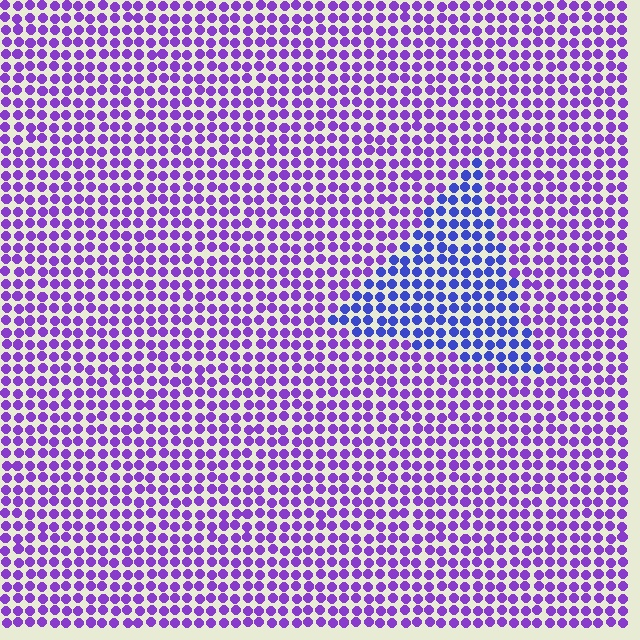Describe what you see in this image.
The image is filled with small purple elements in a uniform arrangement. A triangle-shaped region is visible where the elements are tinted to a slightly different hue, forming a subtle color boundary.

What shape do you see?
I see a triangle.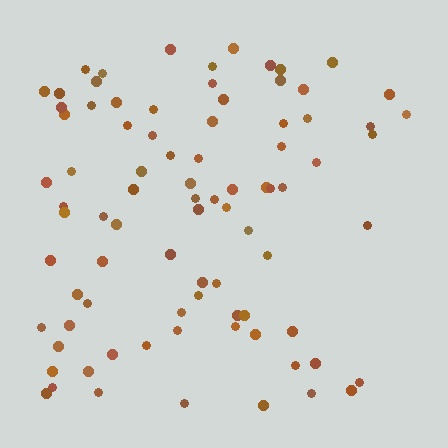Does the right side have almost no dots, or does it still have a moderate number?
Still a moderate number, just noticeably fewer than the left.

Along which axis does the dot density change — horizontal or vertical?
Horizontal.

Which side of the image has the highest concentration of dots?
The left.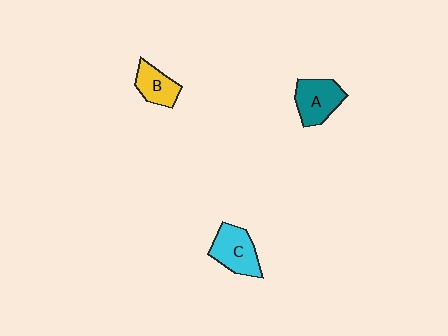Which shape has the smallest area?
Shape B (yellow).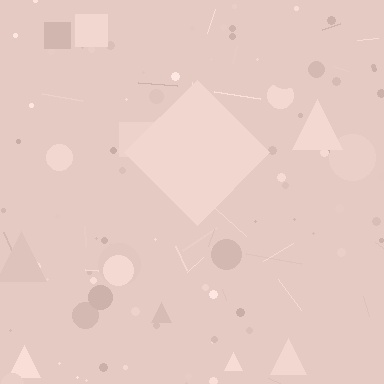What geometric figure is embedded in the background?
A diamond is embedded in the background.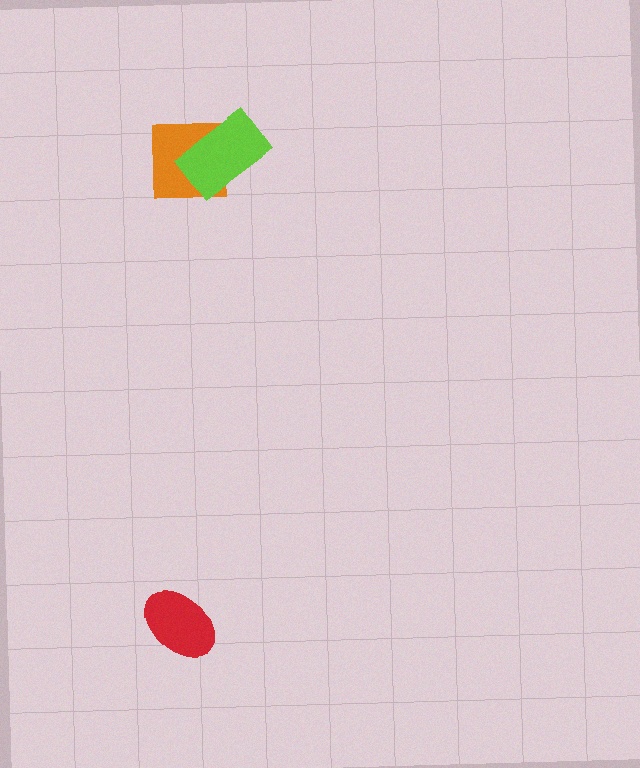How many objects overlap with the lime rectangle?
1 object overlaps with the lime rectangle.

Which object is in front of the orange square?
The lime rectangle is in front of the orange square.